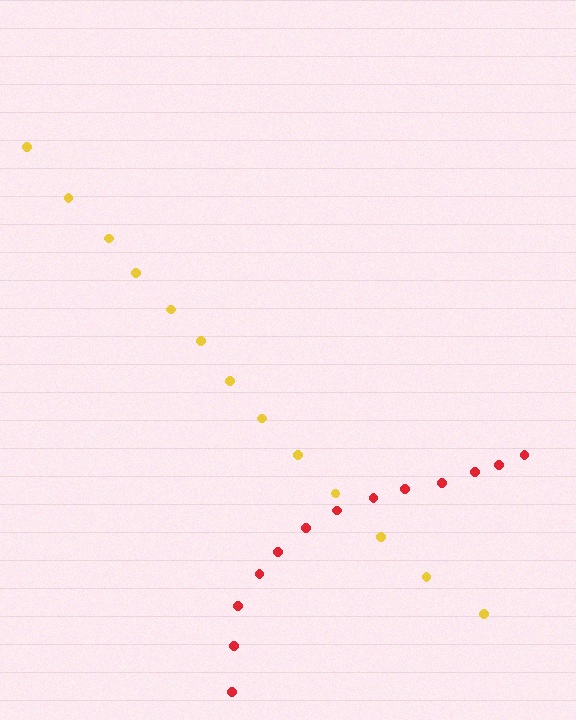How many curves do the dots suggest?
There are 2 distinct paths.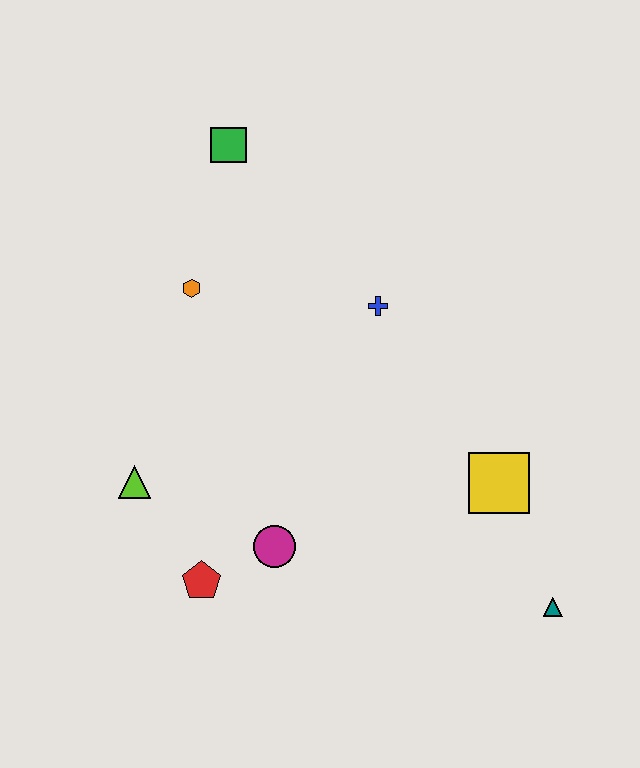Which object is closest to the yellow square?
The teal triangle is closest to the yellow square.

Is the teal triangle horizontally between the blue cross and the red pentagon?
No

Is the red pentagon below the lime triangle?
Yes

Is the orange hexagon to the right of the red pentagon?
No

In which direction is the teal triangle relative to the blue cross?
The teal triangle is below the blue cross.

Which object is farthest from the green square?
The teal triangle is farthest from the green square.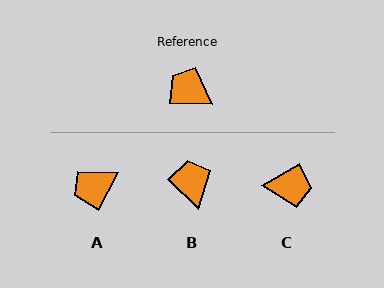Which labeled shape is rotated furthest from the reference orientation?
C, about 147 degrees away.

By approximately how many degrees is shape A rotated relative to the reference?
Approximately 64 degrees counter-clockwise.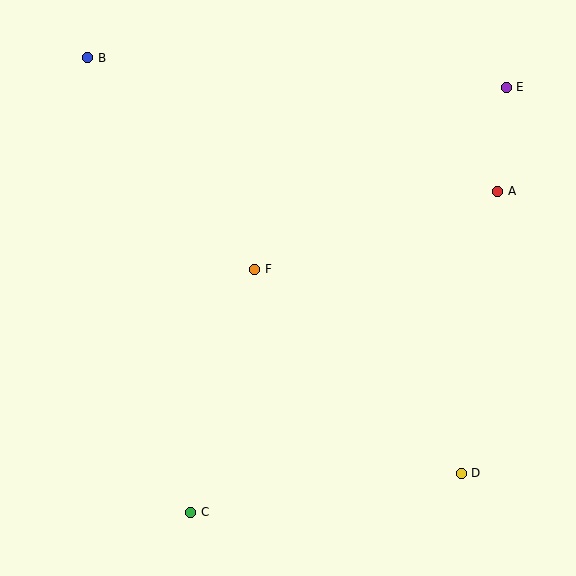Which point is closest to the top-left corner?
Point B is closest to the top-left corner.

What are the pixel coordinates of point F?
Point F is at (255, 269).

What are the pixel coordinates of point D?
Point D is at (461, 473).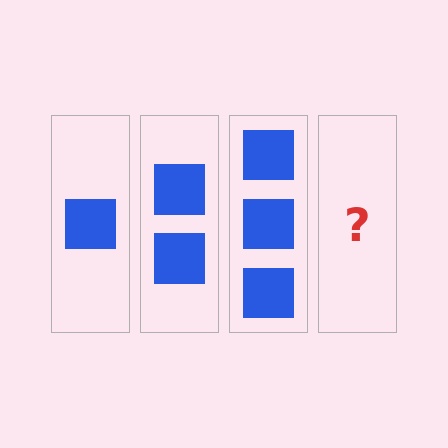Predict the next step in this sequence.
The next step is 4 squares.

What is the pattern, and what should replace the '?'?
The pattern is that each step adds one more square. The '?' should be 4 squares.